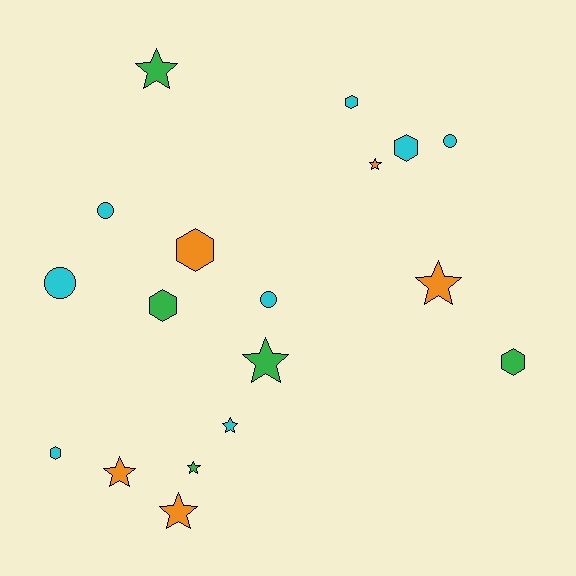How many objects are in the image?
There are 18 objects.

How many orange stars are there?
There are 4 orange stars.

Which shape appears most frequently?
Star, with 8 objects.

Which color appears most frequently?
Cyan, with 8 objects.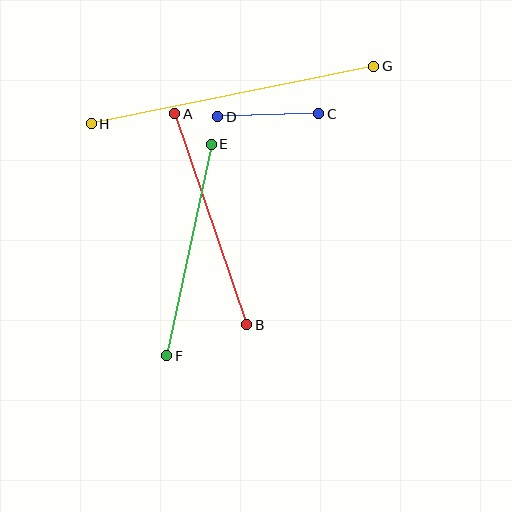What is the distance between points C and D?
The distance is approximately 101 pixels.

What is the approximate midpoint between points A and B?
The midpoint is at approximately (211, 219) pixels.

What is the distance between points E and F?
The distance is approximately 216 pixels.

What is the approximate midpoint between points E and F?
The midpoint is at approximately (189, 250) pixels.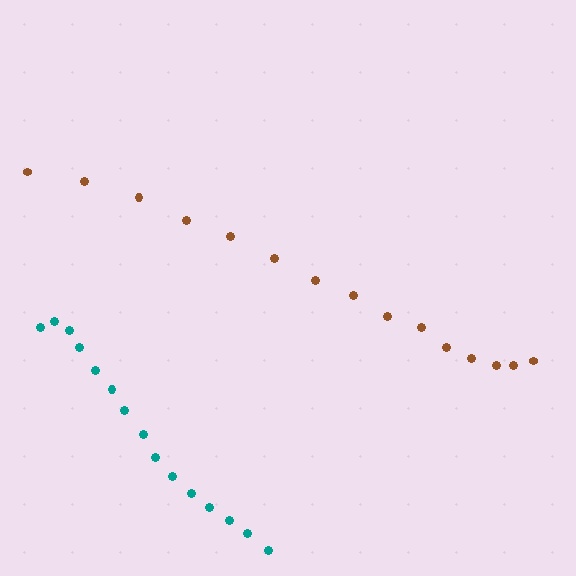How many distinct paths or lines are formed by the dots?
There are 2 distinct paths.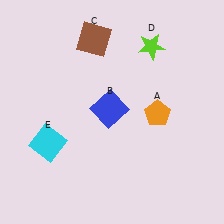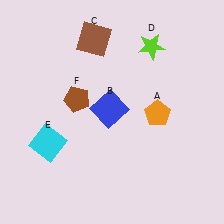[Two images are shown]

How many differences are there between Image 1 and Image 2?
There is 1 difference between the two images.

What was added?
A brown pentagon (F) was added in Image 2.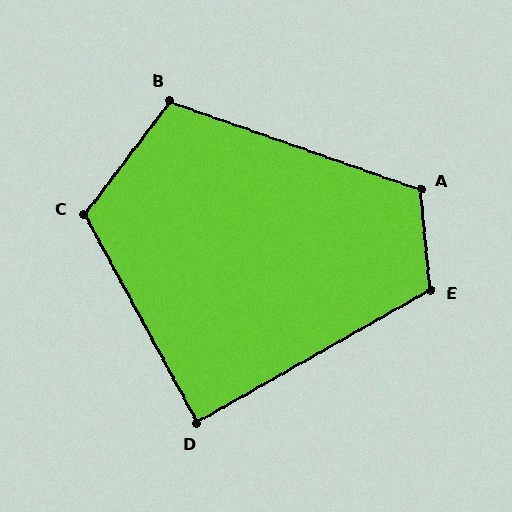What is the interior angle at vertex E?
Approximately 114 degrees (obtuse).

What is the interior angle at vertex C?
Approximately 114 degrees (obtuse).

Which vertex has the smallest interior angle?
D, at approximately 89 degrees.